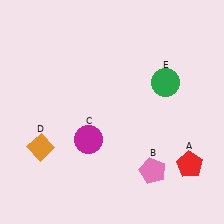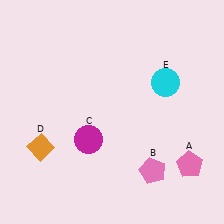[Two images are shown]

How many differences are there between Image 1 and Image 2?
There are 2 differences between the two images.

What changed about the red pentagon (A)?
In Image 1, A is red. In Image 2, it changed to pink.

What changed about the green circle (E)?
In Image 1, E is green. In Image 2, it changed to cyan.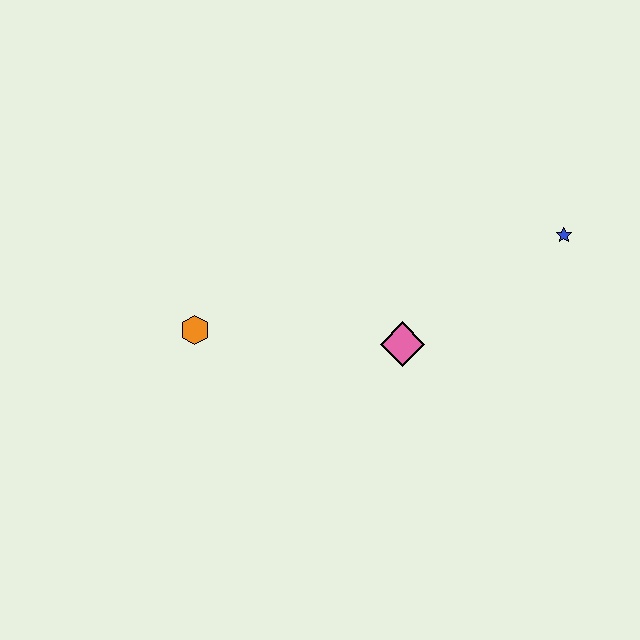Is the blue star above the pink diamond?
Yes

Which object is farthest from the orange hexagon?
The blue star is farthest from the orange hexagon.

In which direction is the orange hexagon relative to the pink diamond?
The orange hexagon is to the left of the pink diamond.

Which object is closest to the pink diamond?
The blue star is closest to the pink diamond.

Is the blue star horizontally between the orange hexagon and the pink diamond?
No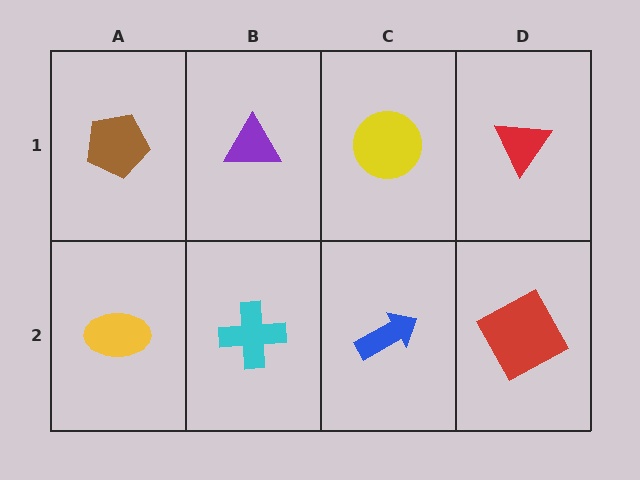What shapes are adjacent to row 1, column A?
A yellow ellipse (row 2, column A), a purple triangle (row 1, column B).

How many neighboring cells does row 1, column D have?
2.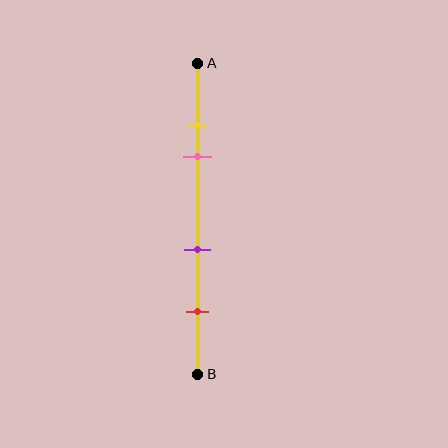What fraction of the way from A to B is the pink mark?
The pink mark is approximately 30% (0.3) of the way from A to B.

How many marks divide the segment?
There are 4 marks dividing the segment.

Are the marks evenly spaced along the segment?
No, the marks are not evenly spaced.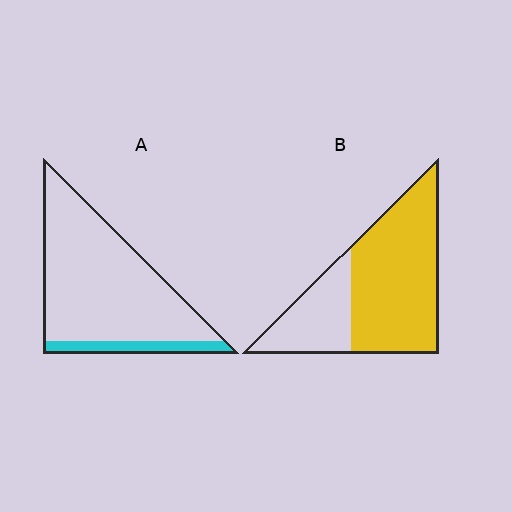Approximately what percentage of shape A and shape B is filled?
A is approximately 15% and B is approximately 70%.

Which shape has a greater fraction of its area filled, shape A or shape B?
Shape B.